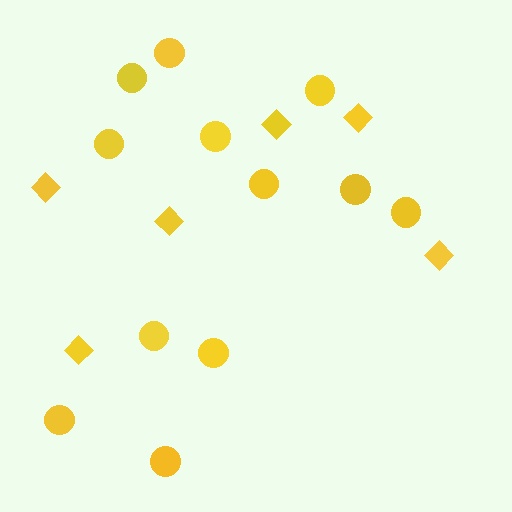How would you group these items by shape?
There are 2 groups: one group of diamonds (6) and one group of circles (12).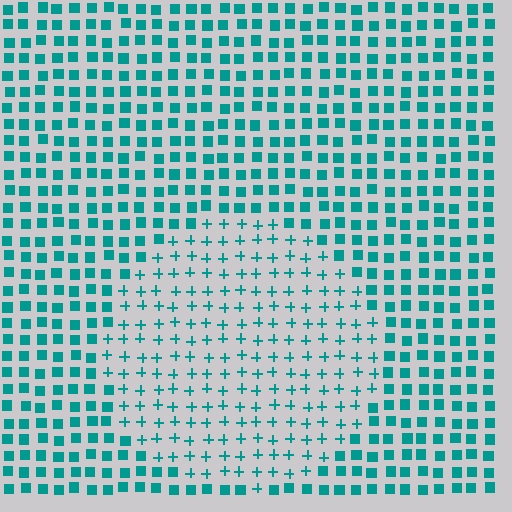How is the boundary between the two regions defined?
The boundary is defined by a change in element shape: plus signs inside vs. squares outside. All elements share the same color and spacing.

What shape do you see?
I see a circle.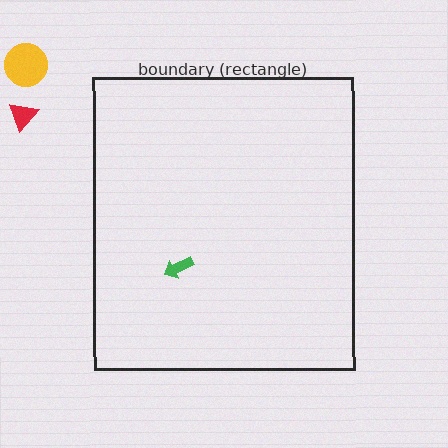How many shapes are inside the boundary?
1 inside, 2 outside.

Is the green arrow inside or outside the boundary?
Inside.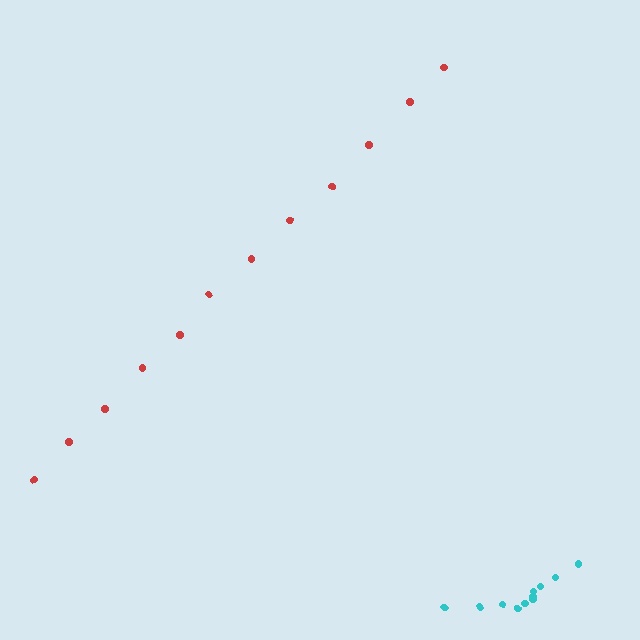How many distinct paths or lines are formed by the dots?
There are 2 distinct paths.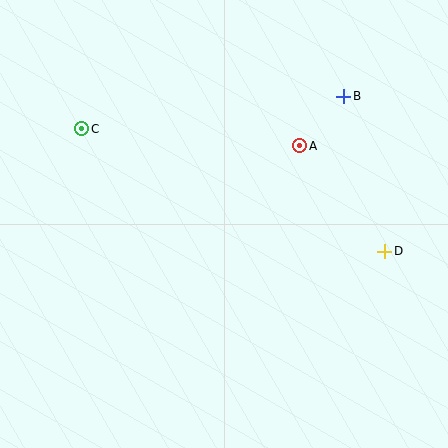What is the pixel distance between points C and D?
The distance between C and D is 327 pixels.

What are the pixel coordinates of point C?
Point C is at (82, 129).